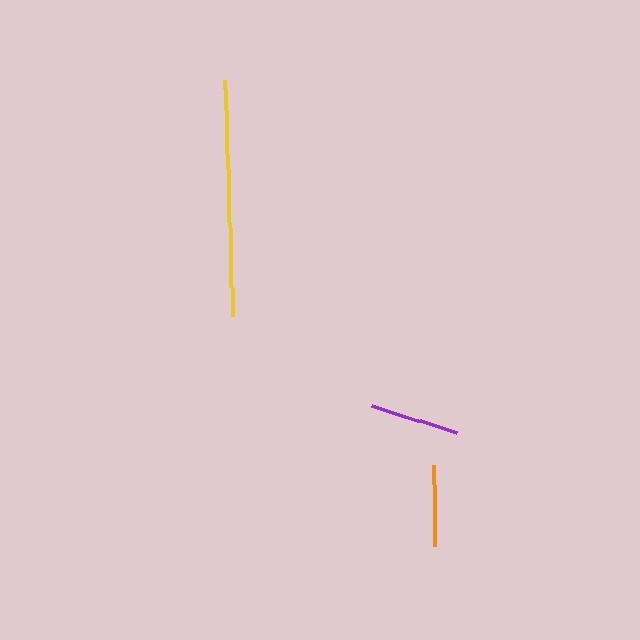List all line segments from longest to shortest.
From longest to shortest: yellow, purple, orange.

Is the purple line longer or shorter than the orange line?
The purple line is longer than the orange line.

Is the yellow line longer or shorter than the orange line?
The yellow line is longer than the orange line.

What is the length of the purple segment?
The purple segment is approximately 88 pixels long.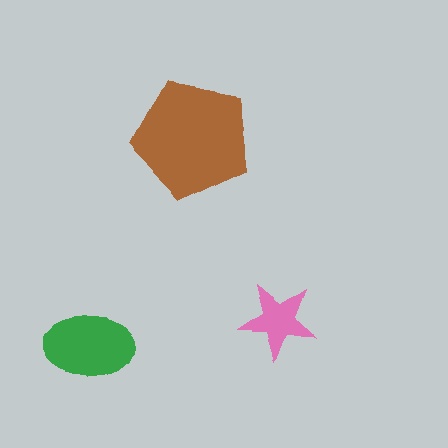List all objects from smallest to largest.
The pink star, the green ellipse, the brown pentagon.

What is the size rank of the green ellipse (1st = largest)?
2nd.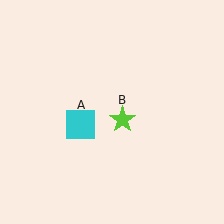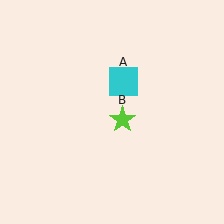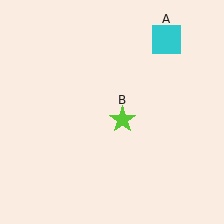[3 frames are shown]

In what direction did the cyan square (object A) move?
The cyan square (object A) moved up and to the right.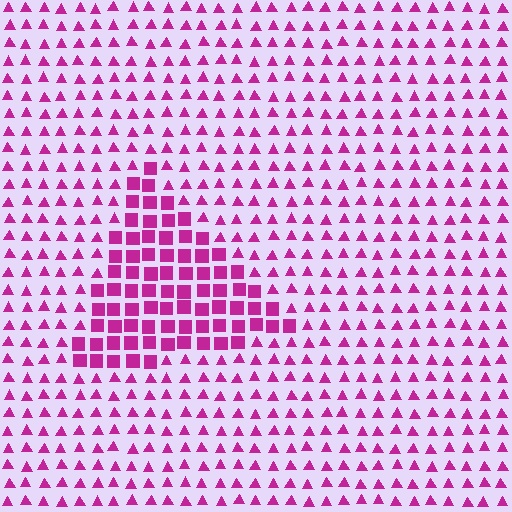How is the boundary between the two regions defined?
The boundary is defined by a change in element shape: squares inside vs. triangles outside. All elements share the same color and spacing.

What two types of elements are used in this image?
The image uses squares inside the triangle region and triangles outside it.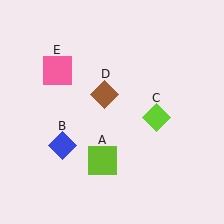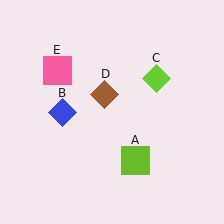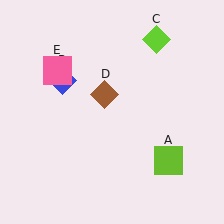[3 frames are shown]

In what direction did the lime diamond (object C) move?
The lime diamond (object C) moved up.